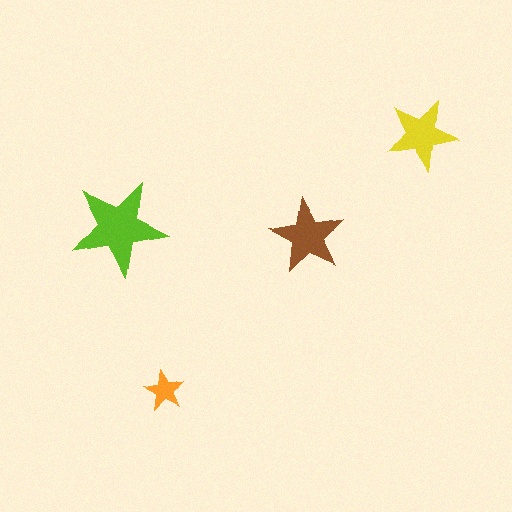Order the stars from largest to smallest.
the lime one, the brown one, the yellow one, the orange one.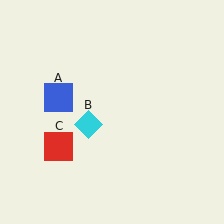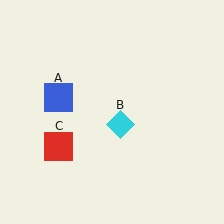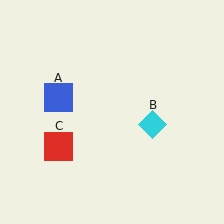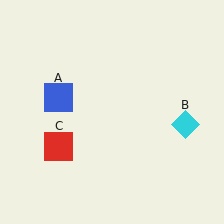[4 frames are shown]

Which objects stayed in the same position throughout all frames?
Blue square (object A) and red square (object C) remained stationary.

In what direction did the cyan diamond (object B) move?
The cyan diamond (object B) moved right.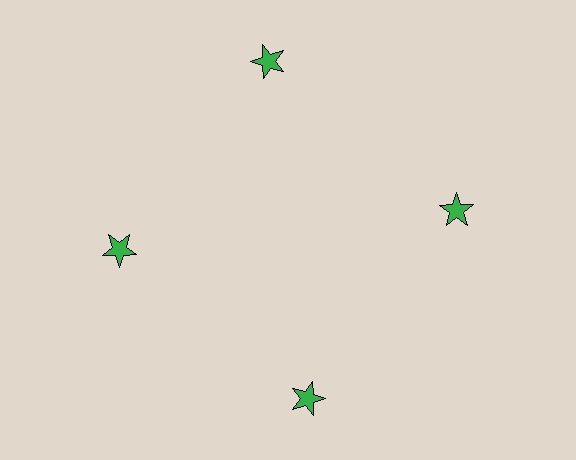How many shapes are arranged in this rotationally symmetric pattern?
There are 4 shapes, arranged in 4 groups of 1.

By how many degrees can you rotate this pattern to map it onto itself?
The pattern maps onto itself every 90 degrees of rotation.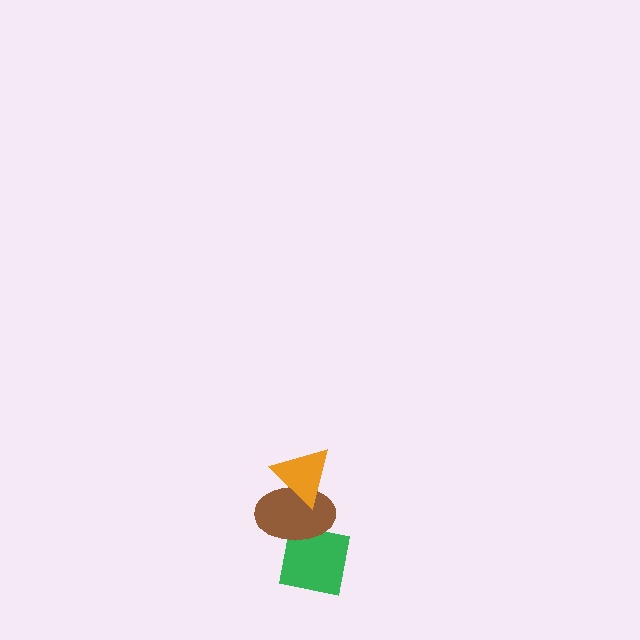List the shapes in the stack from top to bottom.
From top to bottom: the orange triangle, the brown ellipse, the green square.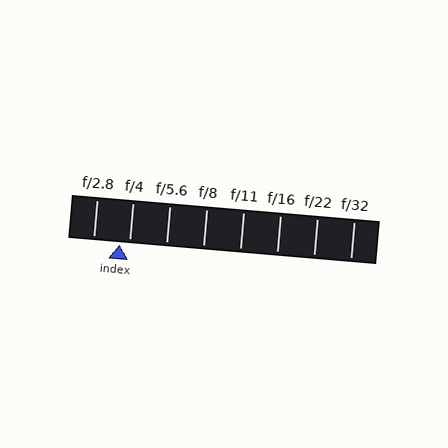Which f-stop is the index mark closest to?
The index mark is closest to f/4.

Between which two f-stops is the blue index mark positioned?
The index mark is between f/2.8 and f/4.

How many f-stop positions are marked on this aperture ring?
There are 8 f-stop positions marked.